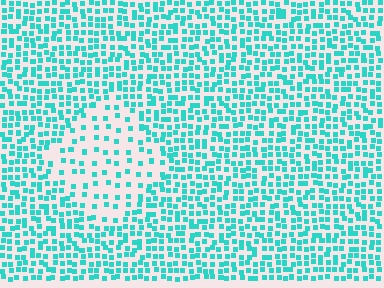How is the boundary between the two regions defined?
The boundary is defined by a change in element density (approximately 2.4x ratio). All elements are the same color, size, and shape.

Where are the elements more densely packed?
The elements are more densely packed outside the diamond boundary.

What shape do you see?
I see a diamond.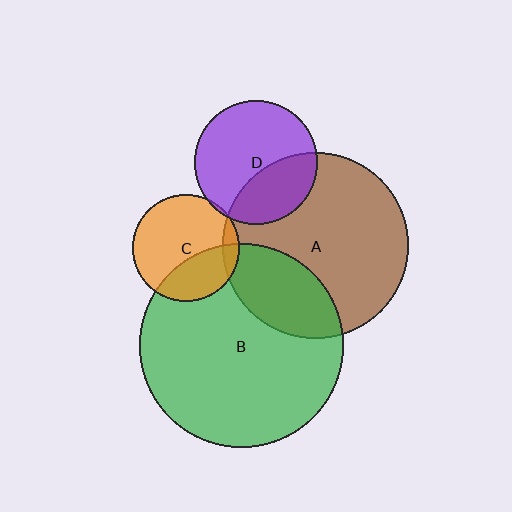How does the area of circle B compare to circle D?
Approximately 2.7 times.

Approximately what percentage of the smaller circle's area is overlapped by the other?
Approximately 10%.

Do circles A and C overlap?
Yes.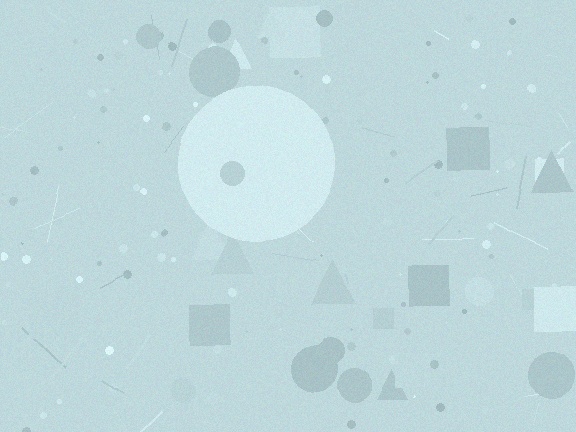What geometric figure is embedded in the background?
A circle is embedded in the background.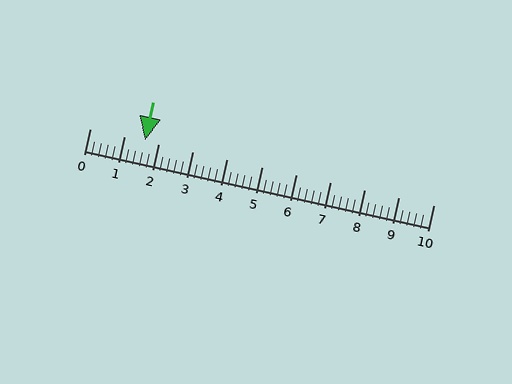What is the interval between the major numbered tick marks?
The major tick marks are spaced 1 units apart.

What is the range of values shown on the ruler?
The ruler shows values from 0 to 10.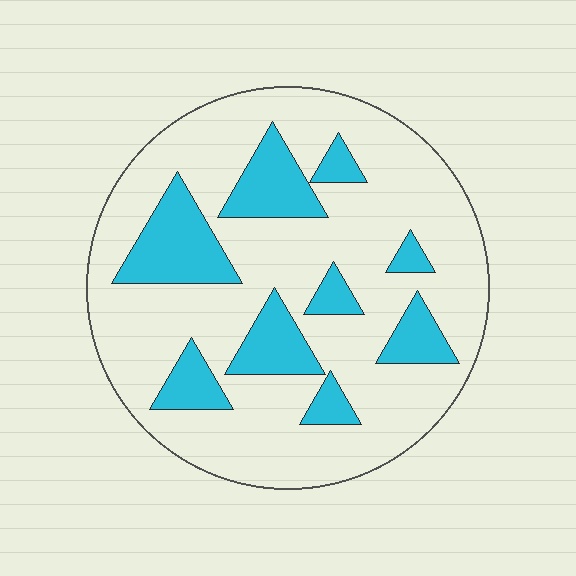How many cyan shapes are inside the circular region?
9.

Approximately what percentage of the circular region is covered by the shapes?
Approximately 25%.